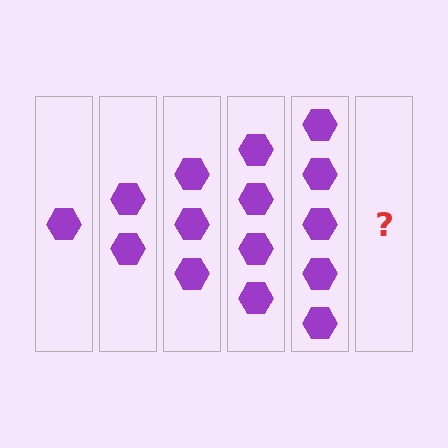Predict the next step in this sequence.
The next step is 6 hexagons.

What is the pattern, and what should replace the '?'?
The pattern is that each step adds one more hexagon. The '?' should be 6 hexagons.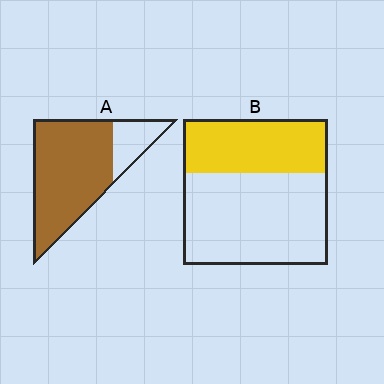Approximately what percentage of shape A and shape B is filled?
A is approximately 80% and B is approximately 35%.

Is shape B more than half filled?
No.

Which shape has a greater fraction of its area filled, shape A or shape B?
Shape A.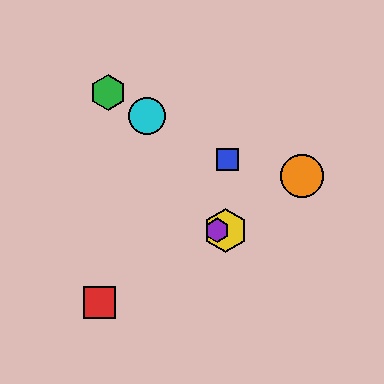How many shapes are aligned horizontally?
2 shapes (the yellow hexagon, the purple hexagon) are aligned horizontally.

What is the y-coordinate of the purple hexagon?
The purple hexagon is at y≈230.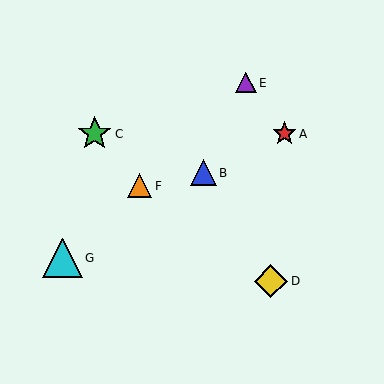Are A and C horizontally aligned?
Yes, both are at y≈134.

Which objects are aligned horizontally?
Objects A, C are aligned horizontally.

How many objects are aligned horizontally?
2 objects (A, C) are aligned horizontally.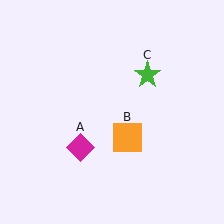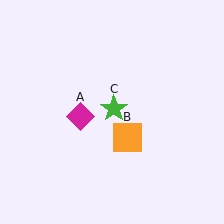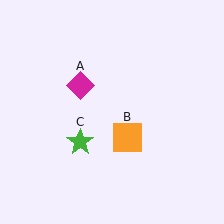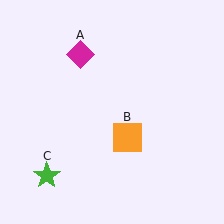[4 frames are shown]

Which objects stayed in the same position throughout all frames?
Orange square (object B) remained stationary.